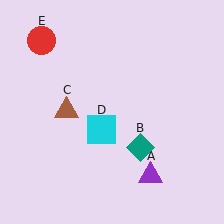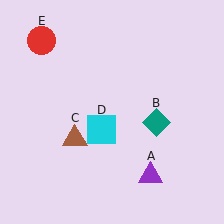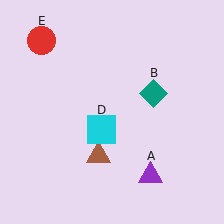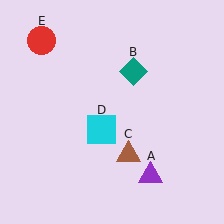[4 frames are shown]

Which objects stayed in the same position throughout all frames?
Purple triangle (object A) and cyan square (object D) and red circle (object E) remained stationary.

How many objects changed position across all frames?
2 objects changed position: teal diamond (object B), brown triangle (object C).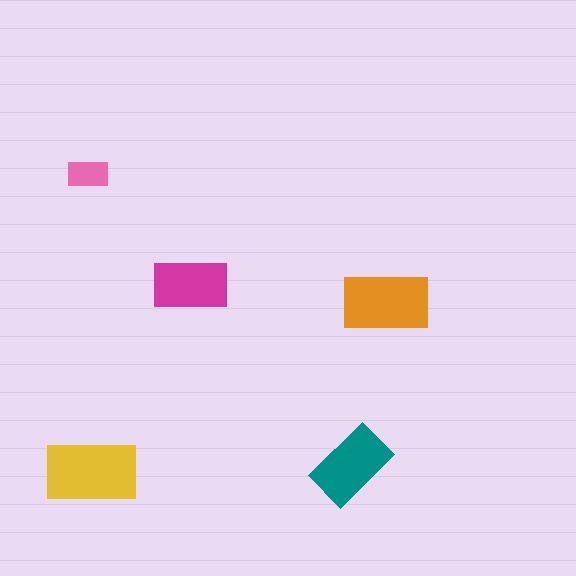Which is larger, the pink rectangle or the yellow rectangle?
The yellow one.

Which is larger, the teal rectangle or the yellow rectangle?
The yellow one.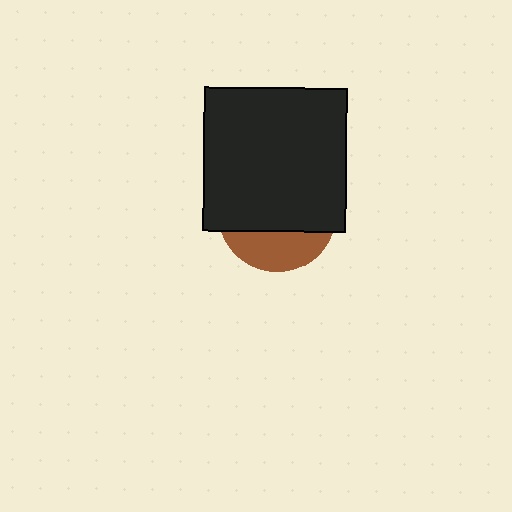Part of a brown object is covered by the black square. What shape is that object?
It is a circle.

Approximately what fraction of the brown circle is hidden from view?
Roughly 70% of the brown circle is hidden behind the black square.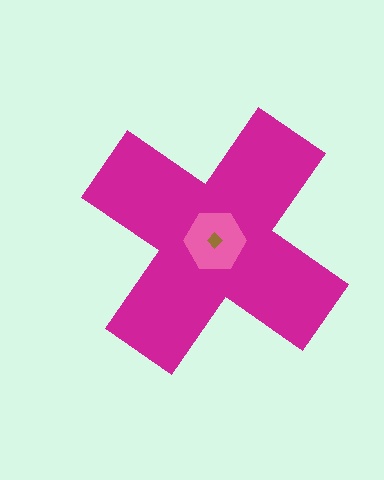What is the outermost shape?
The magenta cross.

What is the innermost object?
The brown diamond.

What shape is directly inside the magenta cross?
The pink hexagon.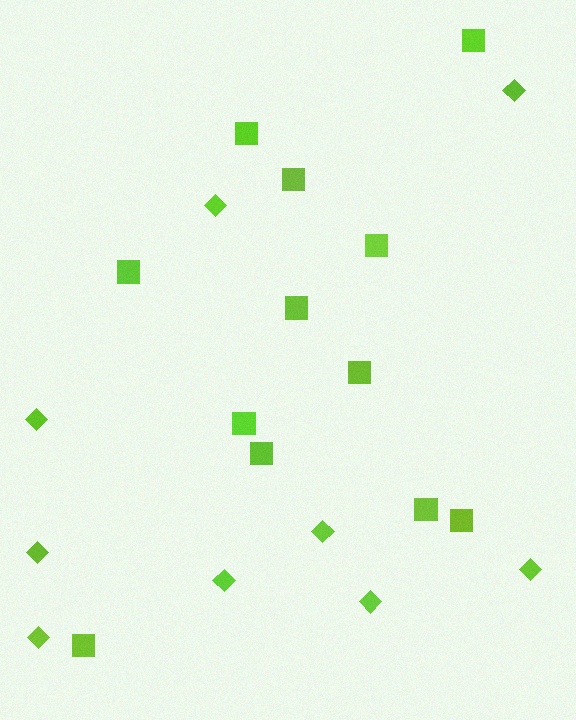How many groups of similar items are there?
There are 2 groups: one group of squares (12) and one group of diamonds (9).